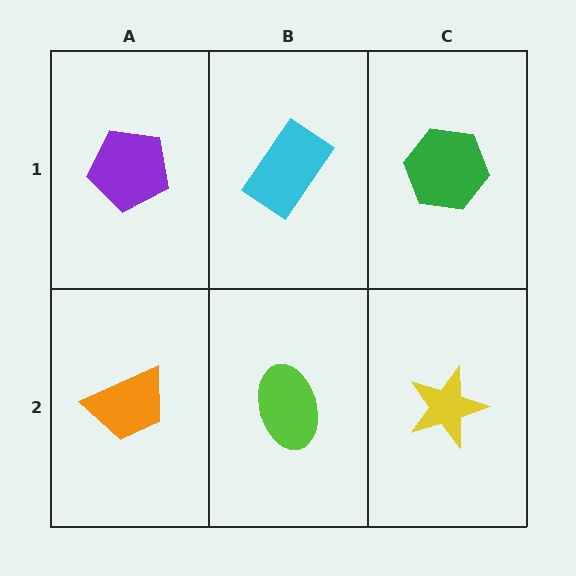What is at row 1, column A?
A purple pentagon.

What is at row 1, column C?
A green hexagon.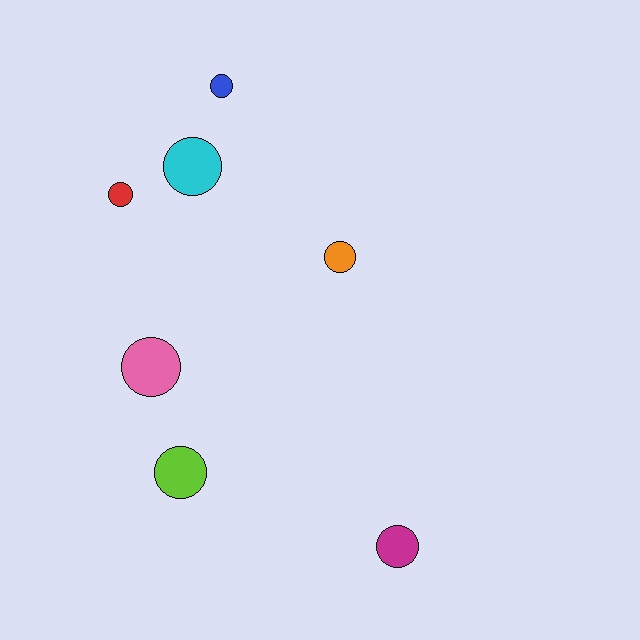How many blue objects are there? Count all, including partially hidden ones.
There is 1 blue object.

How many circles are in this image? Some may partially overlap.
There are 7 circles.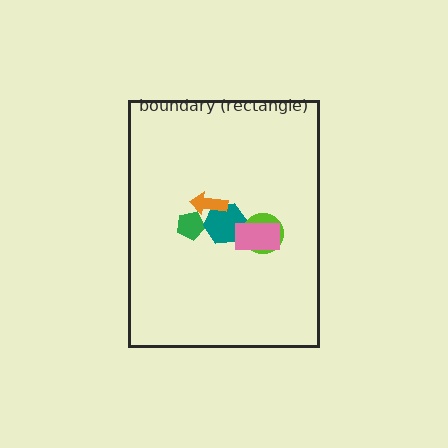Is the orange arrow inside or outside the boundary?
Inside.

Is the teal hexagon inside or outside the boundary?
Inside.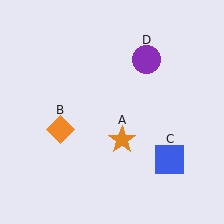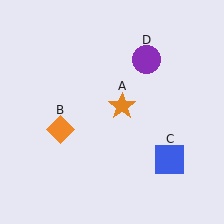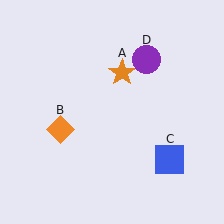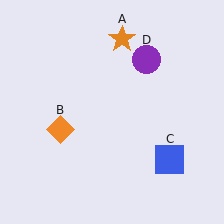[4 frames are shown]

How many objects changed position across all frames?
1 object changed position: orange star (object A).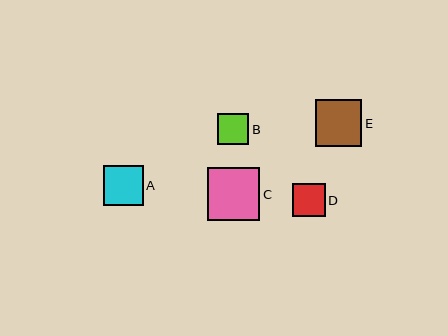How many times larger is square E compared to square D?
Square E is approximately 1.4 times the size of square D.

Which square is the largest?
Square C is the largest with a size of approximately 53 pixels.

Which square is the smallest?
Square B is the smallest with a size of approximately 32 pixels.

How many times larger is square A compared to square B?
Square A is approximately 1.2 times the size of square B.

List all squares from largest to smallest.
From largest to smallest: C, E, A, D, B.